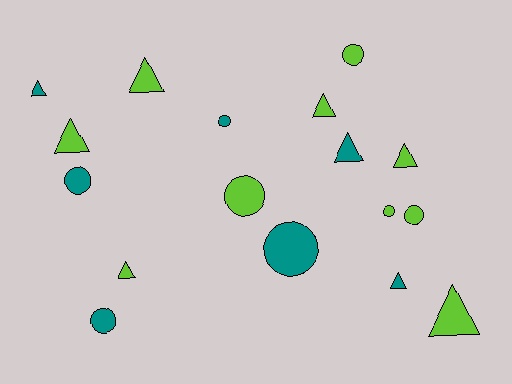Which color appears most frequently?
Lime, with 10 objects.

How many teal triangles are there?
There are 3 teal triangles.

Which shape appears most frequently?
Triangle, with 9 objects.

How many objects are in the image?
There are 17 objects.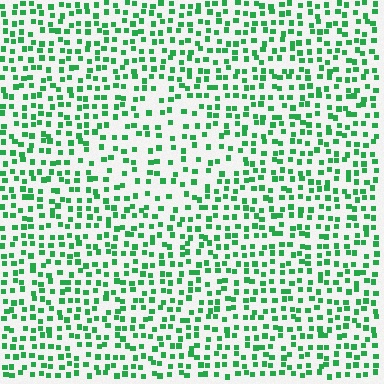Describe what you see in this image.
The image contains small green elements arranged at two different densities. A diamond-shaped region is visible where the elements are less densely packed than the surrounding area.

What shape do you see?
I see a diamond.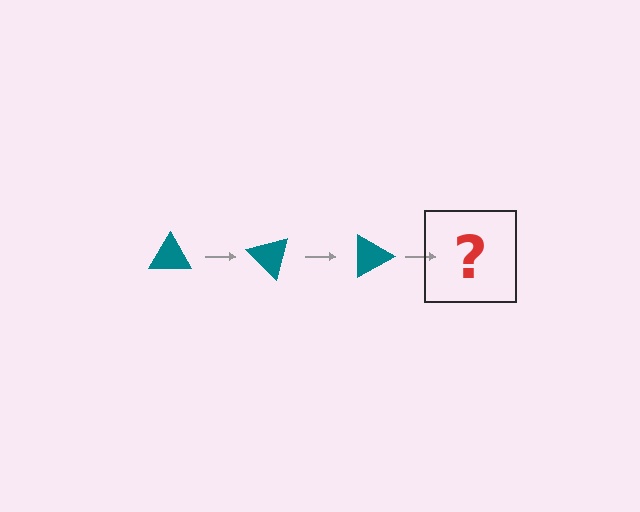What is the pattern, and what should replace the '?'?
The pattern is that the triangle rotates 45 degrees each step. The '?' should be a teal triangle rotated 135 degrees.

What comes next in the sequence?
The next element should be a teal triangle rotated 135 degrees.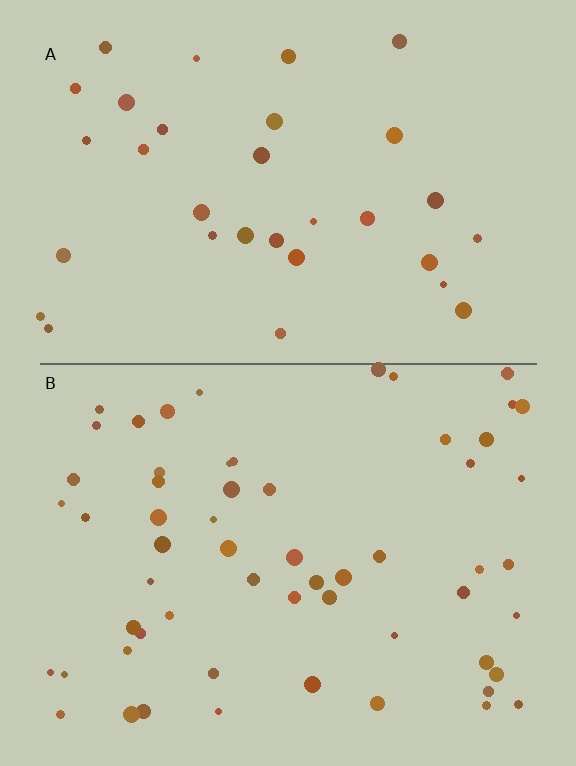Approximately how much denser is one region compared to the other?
Approximately 1.8× — region B over region A.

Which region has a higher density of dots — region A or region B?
B (the bottom).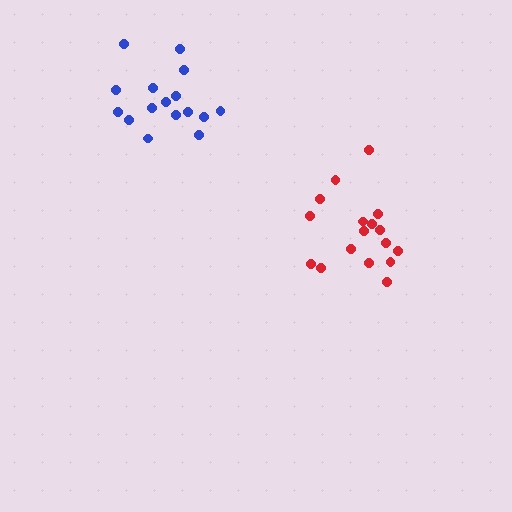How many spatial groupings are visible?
There are 2 spatial groupings.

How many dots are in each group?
Group 1: 16 dots, Group 2: 17 dots (33 total).